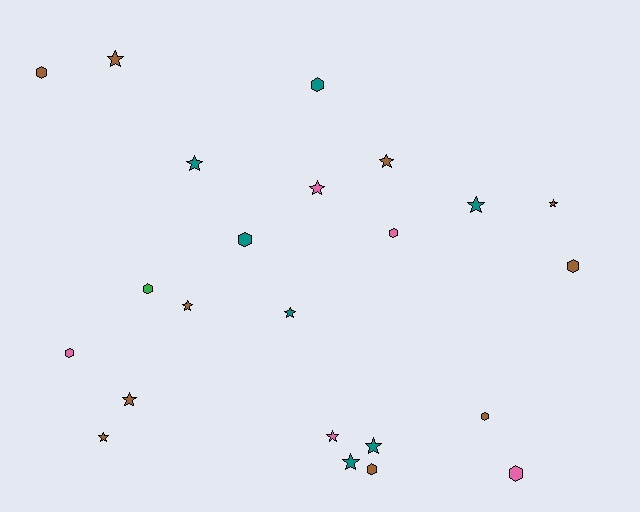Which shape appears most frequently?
Star, with 13 objects.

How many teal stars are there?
There are 5 teal stars.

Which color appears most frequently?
Brown, with 10 objects.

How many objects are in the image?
There are 23 objects.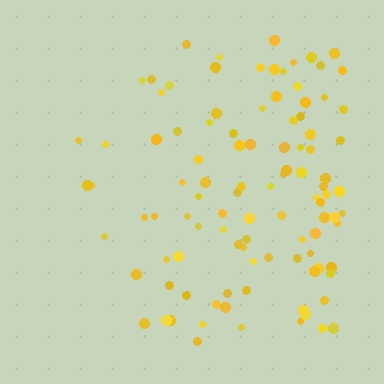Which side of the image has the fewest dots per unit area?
The left.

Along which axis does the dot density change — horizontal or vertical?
Horizontal.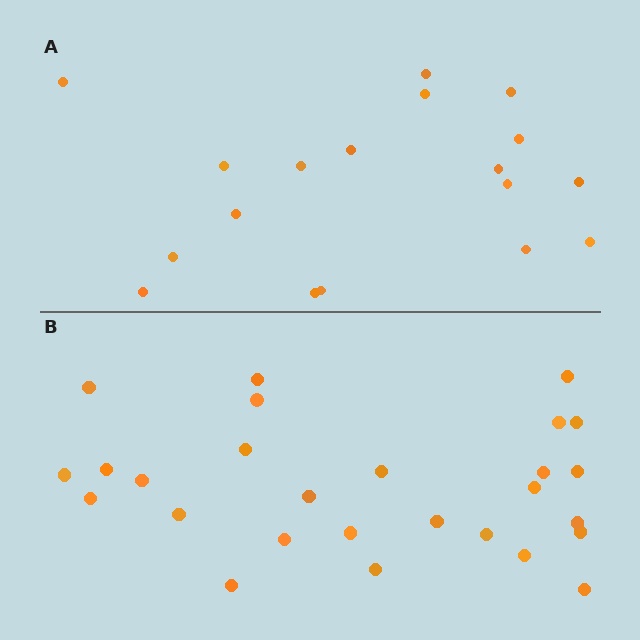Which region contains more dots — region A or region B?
Region B (the bottom region) has more dots.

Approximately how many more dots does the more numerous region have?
Region B has roughly 8 or so more dots than region A.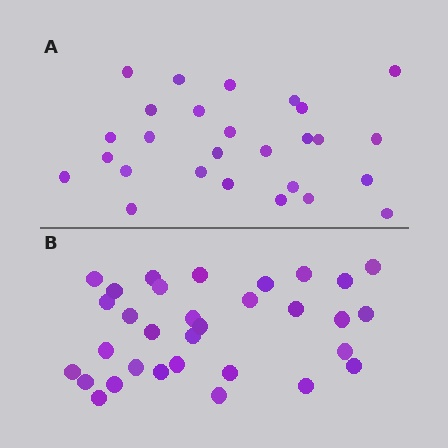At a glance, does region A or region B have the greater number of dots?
Region B (the bottom region) has more dots.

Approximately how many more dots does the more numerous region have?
Region B has about 5 more dots than region A.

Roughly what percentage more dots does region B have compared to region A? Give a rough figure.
About 20% more.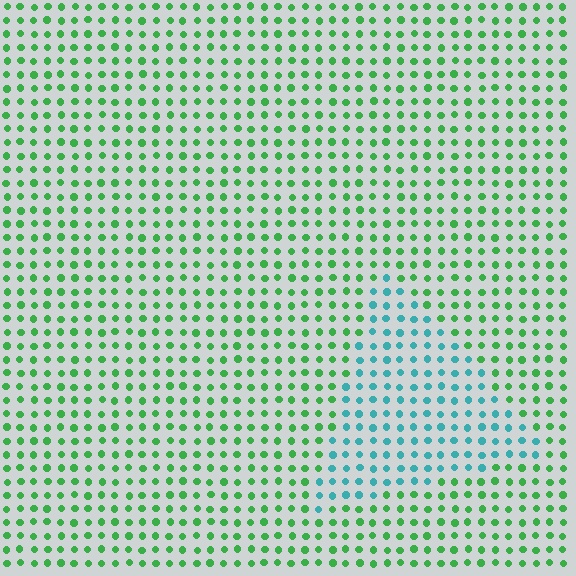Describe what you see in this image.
The image is filled with small green elements in a uniform arrangement. A triangle-shaped region is visible where the elements are tinted to a slightly different hue, forming a subtle color boundary.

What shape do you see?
I see a triangle.